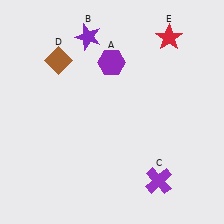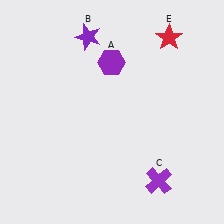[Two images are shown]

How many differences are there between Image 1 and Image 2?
There is 1 difference between the two images.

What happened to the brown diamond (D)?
The brown diamond (D) was removed in Image 2. It was in the top-left area of Image 1.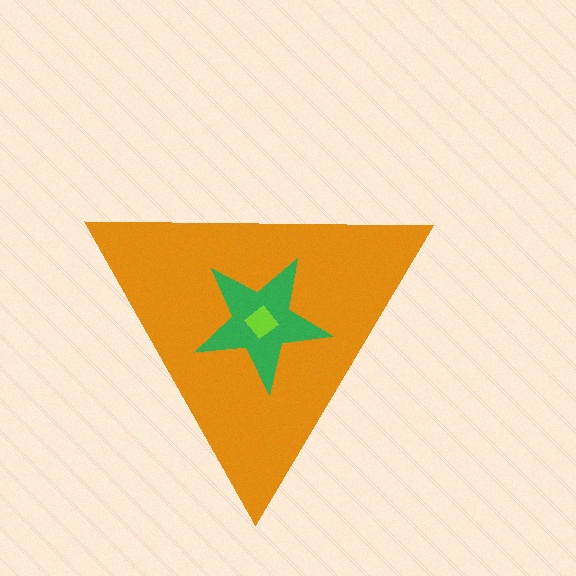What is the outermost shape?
The orange triangle.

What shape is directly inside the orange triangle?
The green star.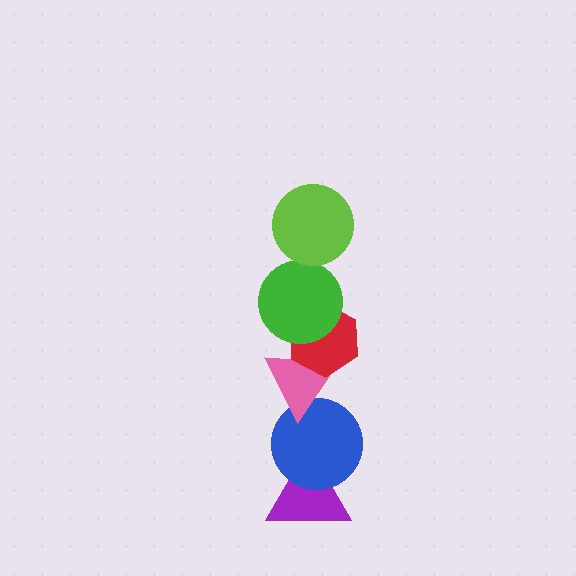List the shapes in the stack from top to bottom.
From top to bottom: the lime circle, the green circle, the red hexagon, the pink triangle, the blue circle, the purple triangle.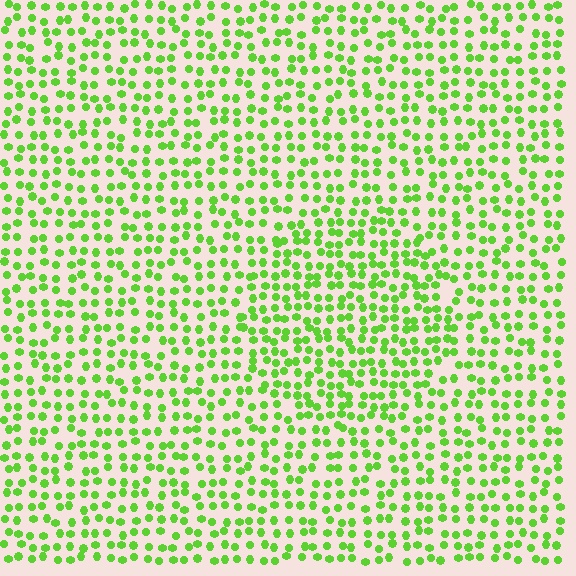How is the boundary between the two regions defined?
The boundary is defined by a change in element density (approximately 1.4x ratio). All elements are the same color, size, and shape.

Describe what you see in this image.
The image contains small lime elements arranged at two different densities. A circle-shaped region is visible where the elements are more densely packed than the surrounding area.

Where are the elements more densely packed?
The elements are more densely packed inside the circle boundary.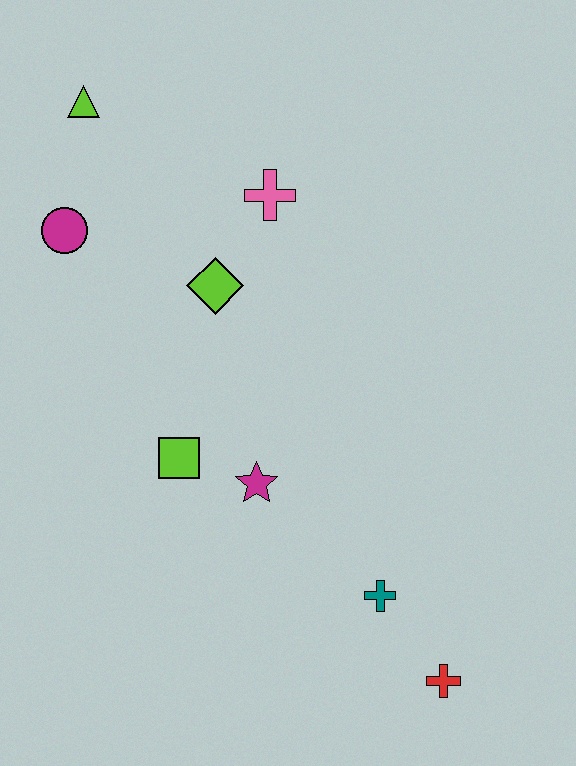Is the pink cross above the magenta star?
Yes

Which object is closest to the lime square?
The magenta star is closest to the lime square.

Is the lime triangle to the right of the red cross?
No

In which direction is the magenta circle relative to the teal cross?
The magenta circle is above the teal cross.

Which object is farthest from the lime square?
The lime triangle is farthest from the lime square.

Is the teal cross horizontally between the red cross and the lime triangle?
Yes